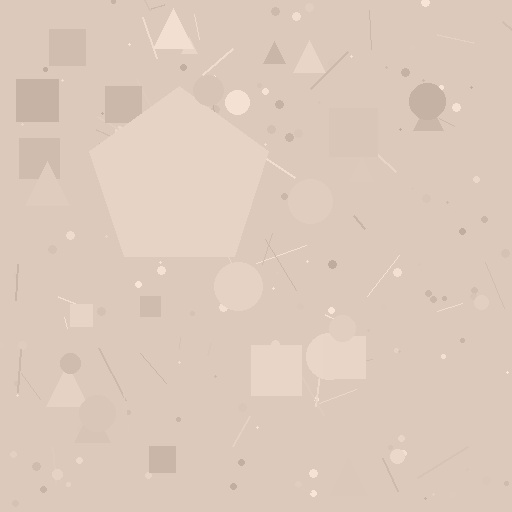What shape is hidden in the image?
A pentagon is hidden in the image.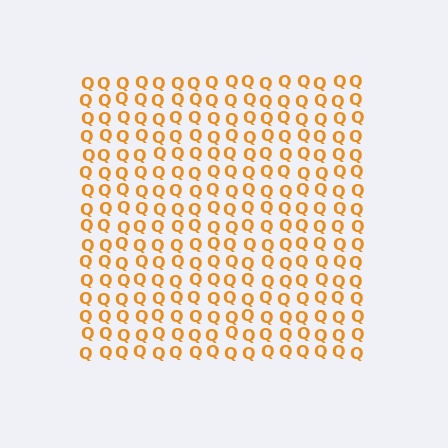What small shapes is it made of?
It is made of small letter Q's.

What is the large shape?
The large shape is a square.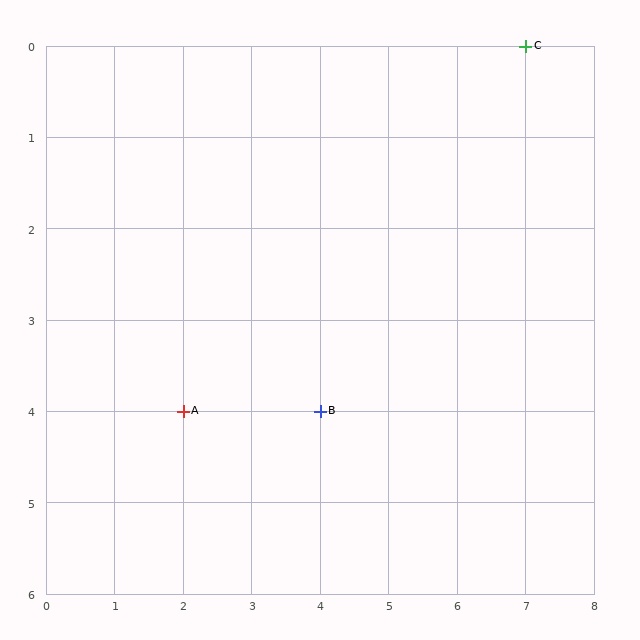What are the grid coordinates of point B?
Point B is at grid coordinates (4, 4).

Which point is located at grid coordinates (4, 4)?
Point B is at (4, 4).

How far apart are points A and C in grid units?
Points A and C are 5 columns and 4 rows apart (about 6.4 grid units diagonally).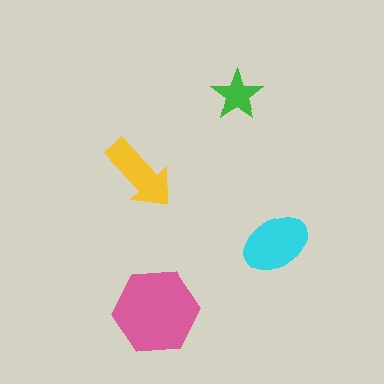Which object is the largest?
The pink hexagon.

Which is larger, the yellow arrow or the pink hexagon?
The pink hexagon.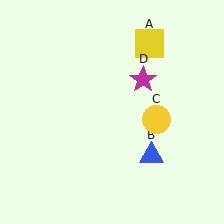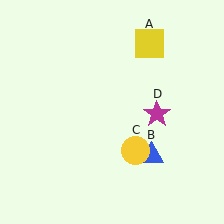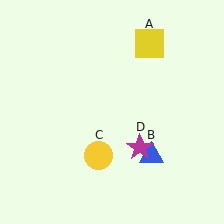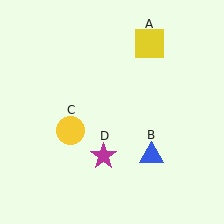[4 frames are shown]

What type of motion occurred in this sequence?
The yellow circle (object C), magenta star (object D) rotated clockwise around the center of the scene.